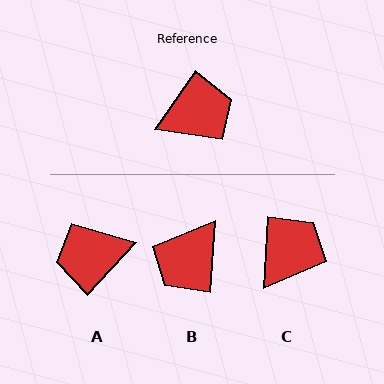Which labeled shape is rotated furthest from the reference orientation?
A, about 172 degrees away.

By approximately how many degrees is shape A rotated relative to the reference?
Approximately 172 degrees counter-clockwise.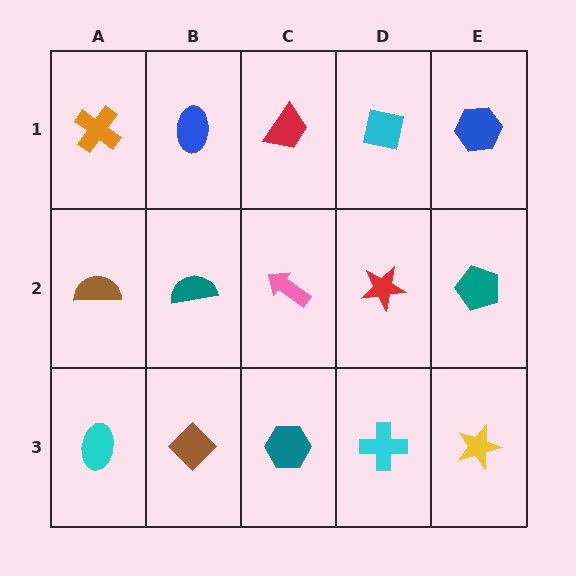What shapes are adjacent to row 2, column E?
A blue hexagon (row 1, column E), a yellow star (row 3, column E), a red star (row 2, column D).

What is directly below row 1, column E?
A teal pentagon.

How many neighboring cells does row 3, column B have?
3.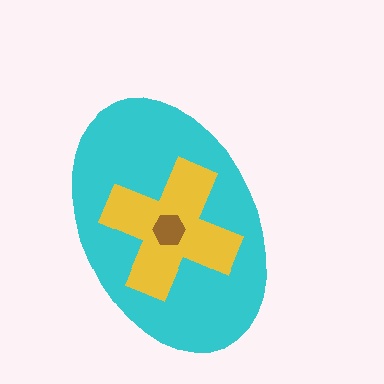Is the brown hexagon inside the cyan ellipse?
Yes.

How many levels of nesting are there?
3.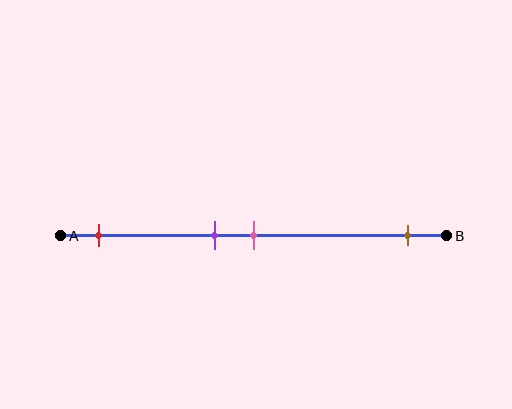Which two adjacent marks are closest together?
The purple and pink marks are the closest adjacent pair.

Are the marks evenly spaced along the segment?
No, the marks are not evenly spaced.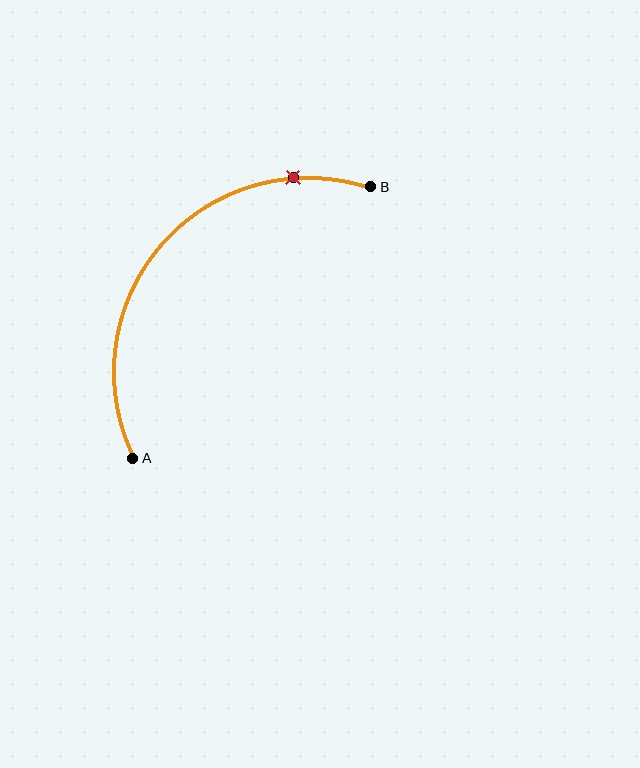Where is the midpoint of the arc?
The arc midpoint is the point on the curve farthest from the straight line joining A and B. It sits above and to the left of that line.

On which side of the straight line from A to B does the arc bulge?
The arc bulges above and to the left of the straight line connecting A and B.